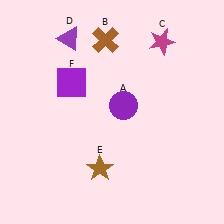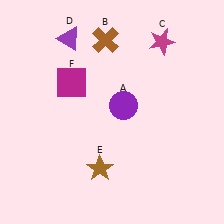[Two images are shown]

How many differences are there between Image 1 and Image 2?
There is 1 difference between the two images.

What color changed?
The square (F) changed from purple in Image 1 to magenta in Image 2.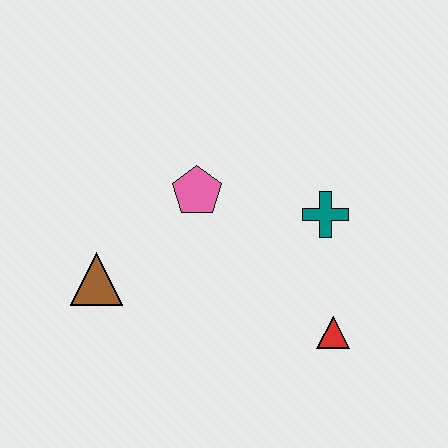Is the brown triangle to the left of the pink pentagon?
Yes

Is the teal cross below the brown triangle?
No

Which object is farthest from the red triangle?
The brown triangle is farthest from the red triangle.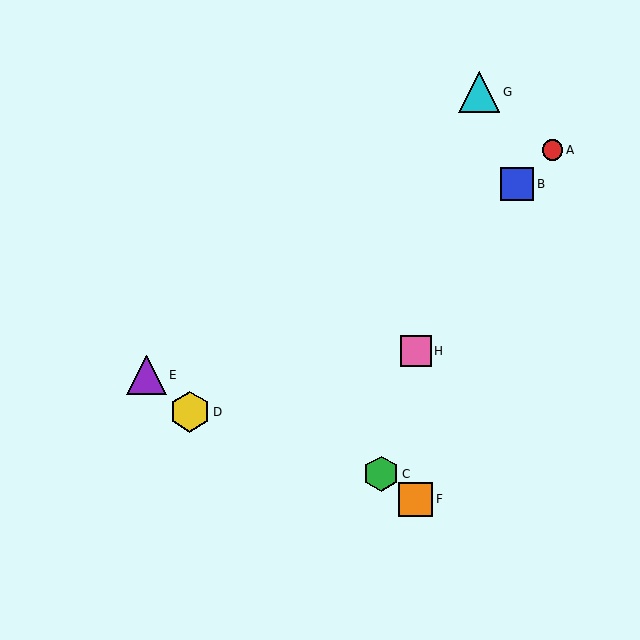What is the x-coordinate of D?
Object D is at x≈190.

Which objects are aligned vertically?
Objects F, H are aligned vertically.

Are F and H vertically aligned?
Yes, both are at x≈416.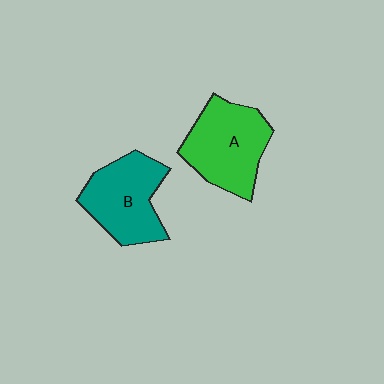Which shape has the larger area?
Shape A (green).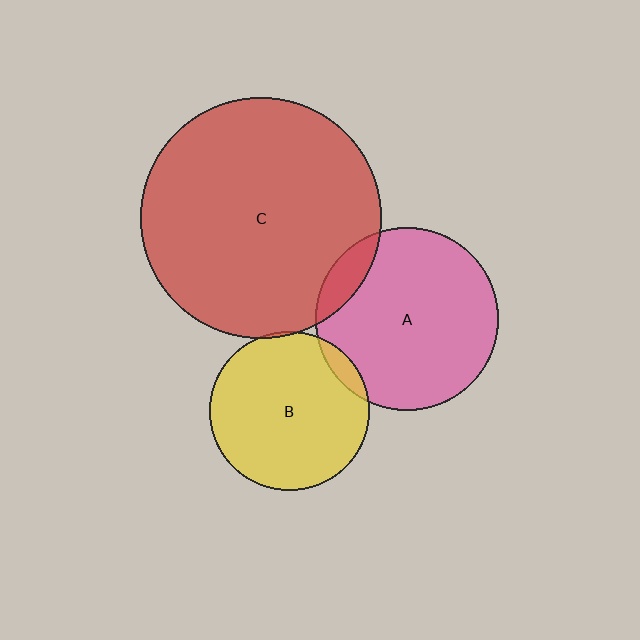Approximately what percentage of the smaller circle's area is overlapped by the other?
Approximately 10%.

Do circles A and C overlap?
Yes.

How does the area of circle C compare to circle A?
Approximately 1.7 times.